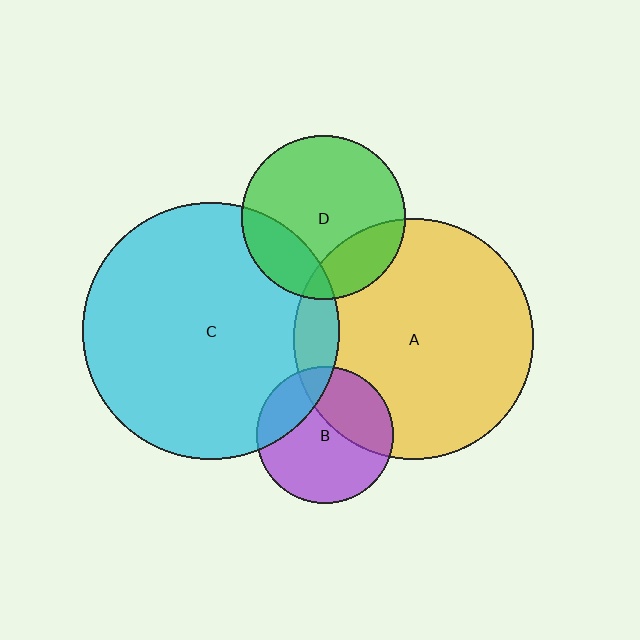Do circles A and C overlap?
Yes.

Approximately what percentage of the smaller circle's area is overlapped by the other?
Approximately 10%.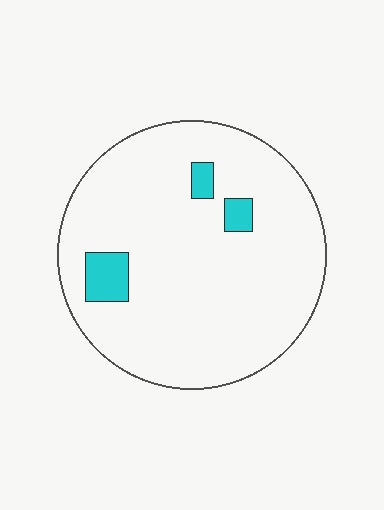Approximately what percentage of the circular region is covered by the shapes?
Approximately 5%.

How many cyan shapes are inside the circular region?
3.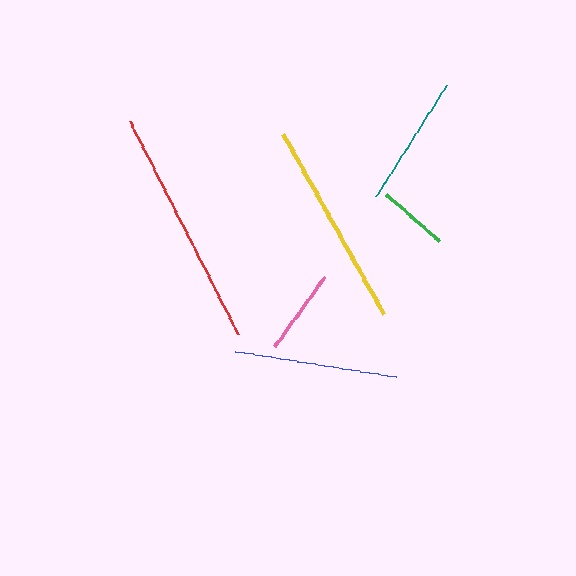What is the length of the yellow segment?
The yellow segment is approximately 205 pixels long.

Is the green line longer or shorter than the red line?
The red line is longer than the green line.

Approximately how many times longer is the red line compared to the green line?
The red line is approximately 3.3 times the length of the green line.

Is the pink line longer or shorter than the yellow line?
The yellow line is longer than the pink line.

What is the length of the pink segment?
The pink segment is approximately 86 pixels long.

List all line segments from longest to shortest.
From longest to shortest: red, yellow, blue, teal, pink, green.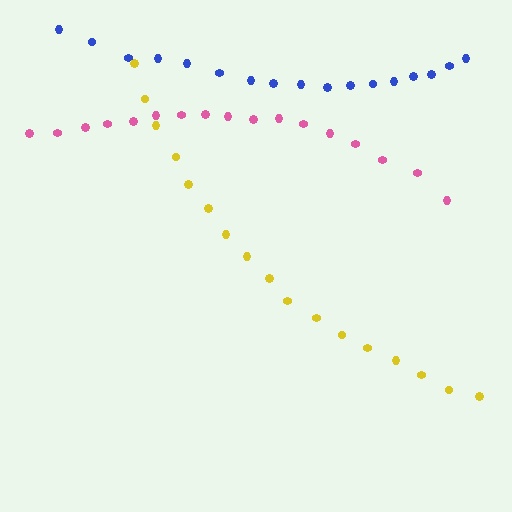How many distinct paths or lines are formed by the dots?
There are 3 distinct paths.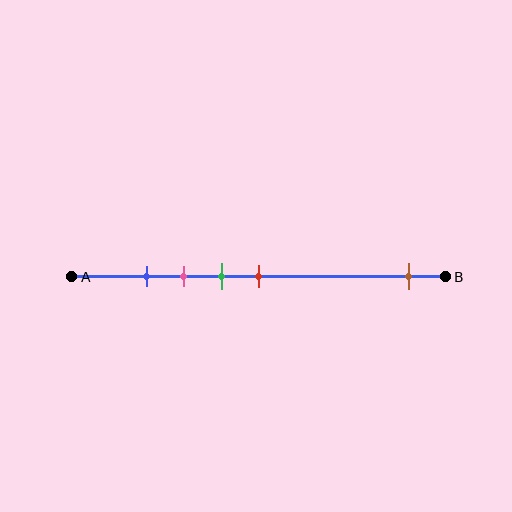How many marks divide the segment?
There are 5 marks dividing the segment.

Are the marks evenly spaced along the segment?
No, the marks are not evenly spaced.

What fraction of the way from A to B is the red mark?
The red mark is approximately 50% (0.5) of the way from A to B.